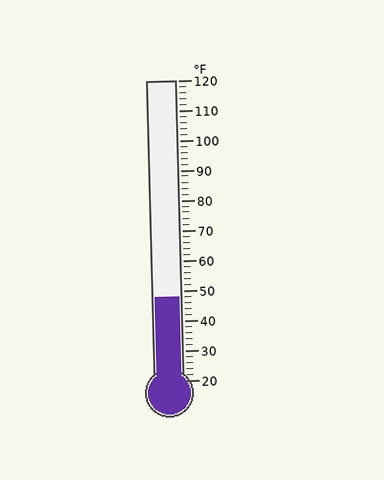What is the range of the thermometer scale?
The thermometer scale ranges from 20°F to 120°F.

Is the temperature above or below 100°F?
The temperature is below 100°F.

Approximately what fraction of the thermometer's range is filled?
The thermometer is filled to approximately 30% of its range.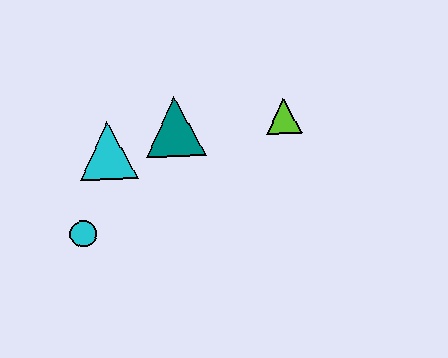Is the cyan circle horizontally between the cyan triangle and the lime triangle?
No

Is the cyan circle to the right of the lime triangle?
No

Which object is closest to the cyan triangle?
The teal triangle is closest to the cyan triangle.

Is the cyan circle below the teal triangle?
Yes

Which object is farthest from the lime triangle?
The cyan circle is farthest from the lime triangle.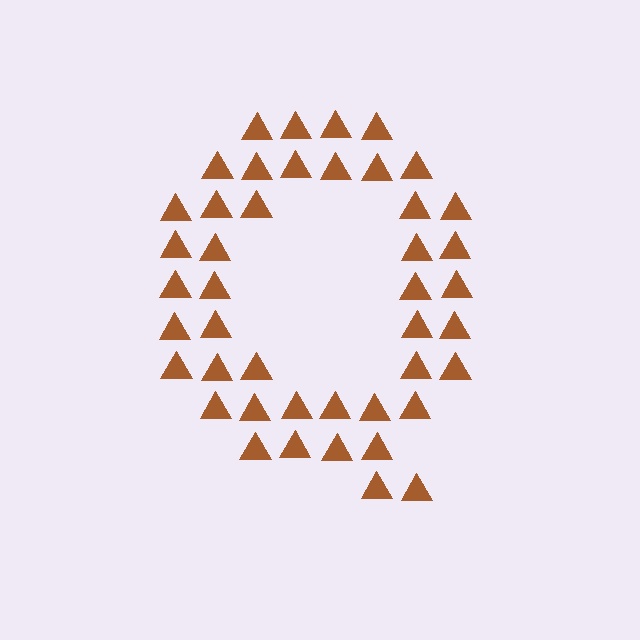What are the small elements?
The small elements are triangles.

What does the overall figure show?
The overall figure shows the letter Q.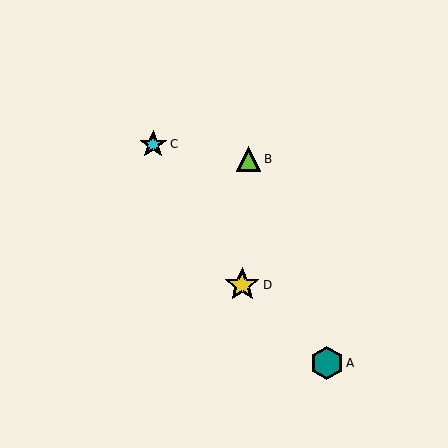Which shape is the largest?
The yellow star (labeled D) is the largest.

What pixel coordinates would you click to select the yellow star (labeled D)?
Click at (242, 285) to select the yellow star D.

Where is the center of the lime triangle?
The center of the lime triangle is at (249, 159).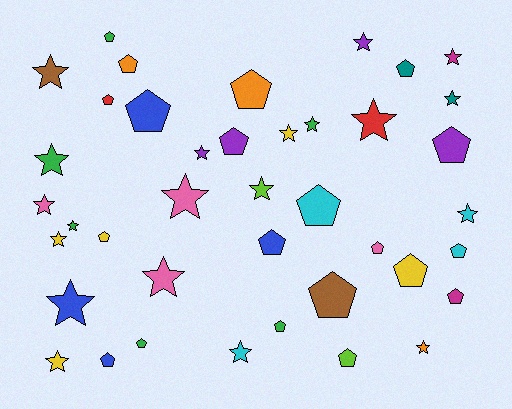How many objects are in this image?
There are 40 objects.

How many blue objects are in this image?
There are 4 blue objects.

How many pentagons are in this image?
There are 20 pentagons.